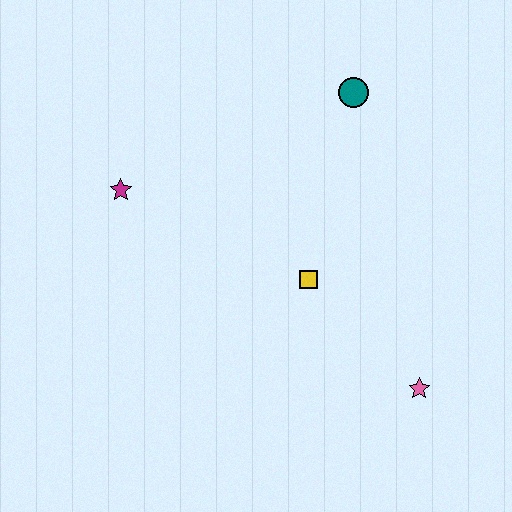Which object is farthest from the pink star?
The magenta star is farthest from the pink star.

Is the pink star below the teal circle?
Yes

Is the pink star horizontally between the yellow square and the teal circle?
No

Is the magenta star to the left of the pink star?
Yes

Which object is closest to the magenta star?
The yellow square is closest to the magenta star.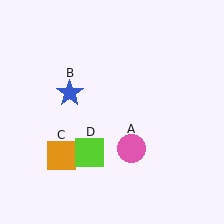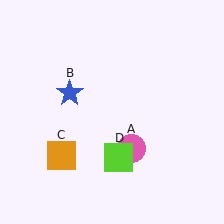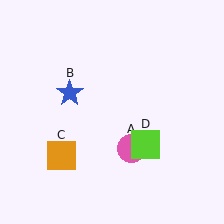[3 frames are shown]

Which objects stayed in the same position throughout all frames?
Pink circle (object A) and blue star (object B) and orange square (object C) remained stationary.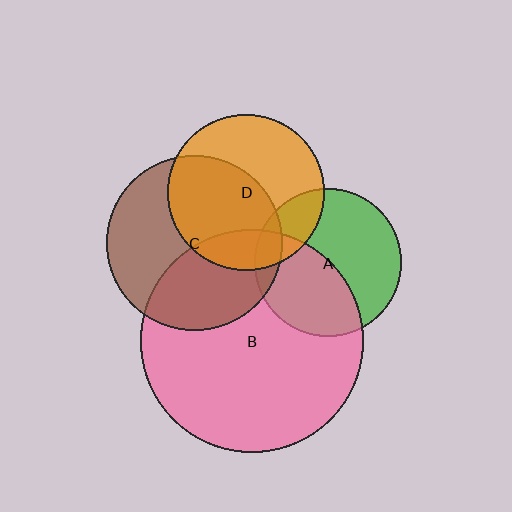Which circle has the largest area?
Circle B (pink).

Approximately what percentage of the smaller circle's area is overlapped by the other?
Approximately 40%.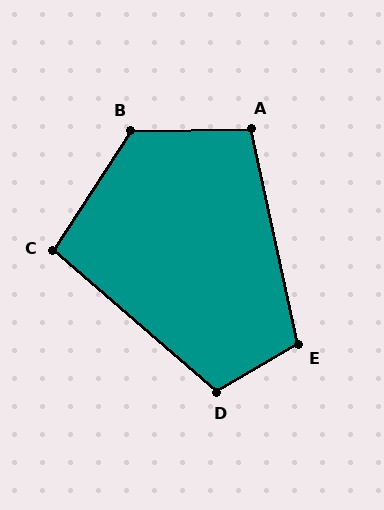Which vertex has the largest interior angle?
B, at approximately 123 degrees.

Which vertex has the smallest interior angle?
C, at approximately 98 degrees.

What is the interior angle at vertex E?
Approximately 108 degrees (obtuse).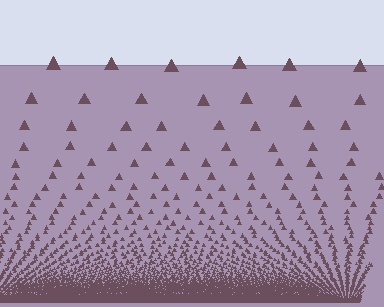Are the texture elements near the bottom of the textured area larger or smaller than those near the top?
Smaller. The gradient is inverted — elements near the bottom are smaller and denser.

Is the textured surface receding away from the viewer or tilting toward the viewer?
The surface appears to tilt toward the viewer. Texture elements get larger and sparser toward the top.